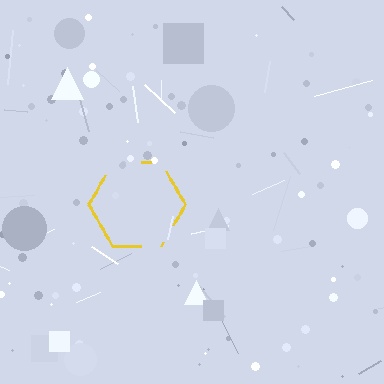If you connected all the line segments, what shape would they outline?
They would outline a hexagon.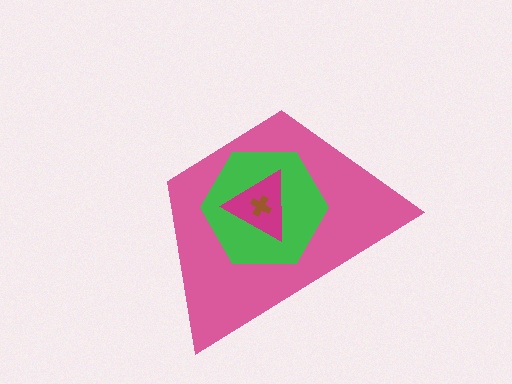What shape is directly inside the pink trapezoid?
The green hexagon.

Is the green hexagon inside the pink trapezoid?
Yes.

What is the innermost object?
The brown cross.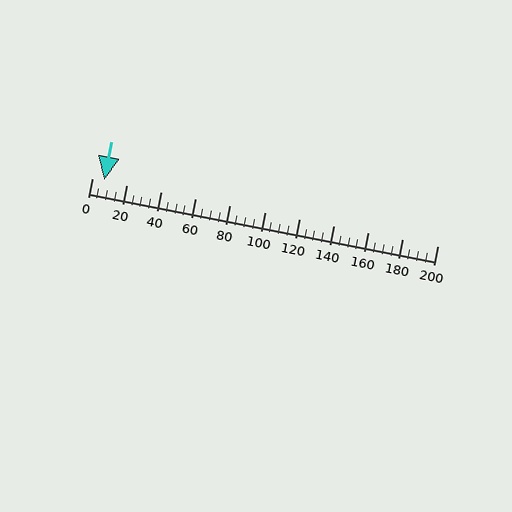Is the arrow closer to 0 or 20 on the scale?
The arrow is closer to 0.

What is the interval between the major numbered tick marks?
The major tick marks are spaced 20 units apart.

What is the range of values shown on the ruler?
The ruler shows values from 0 to 200.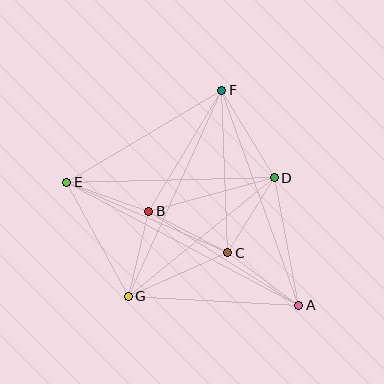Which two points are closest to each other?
Points B and E are closest to each other.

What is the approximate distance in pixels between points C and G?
The distance between C and G is approximately 109 pixels.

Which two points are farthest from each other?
Points A and E are farthest from each other.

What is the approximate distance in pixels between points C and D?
The distance between C and D is approximately 88 pixels.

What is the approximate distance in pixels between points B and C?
The distance between B and C is approximately 90 pixels.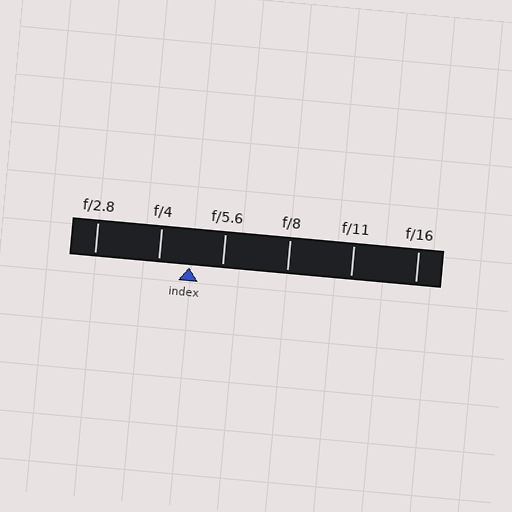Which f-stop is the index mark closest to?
The index mark is closest to f/4.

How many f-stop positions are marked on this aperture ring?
There are 6 f-stop positions marked.